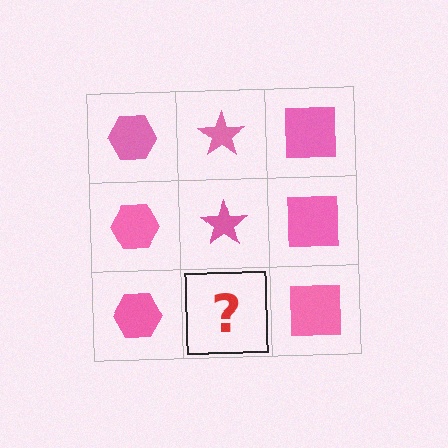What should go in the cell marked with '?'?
The missing cell should contain a pink star.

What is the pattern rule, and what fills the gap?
The rule is that each column has a consistent shape. The gap should be filled with a pink star.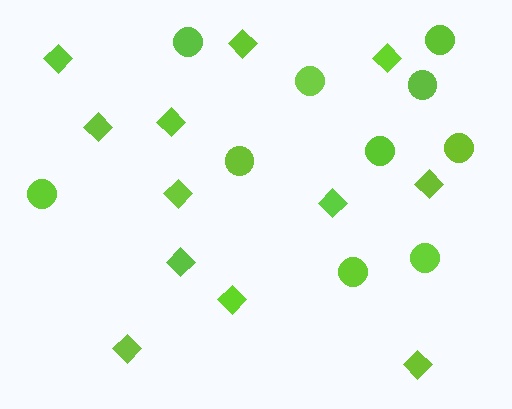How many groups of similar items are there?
There are 2 groups: one group of diamonds (12) and one group of circles (10).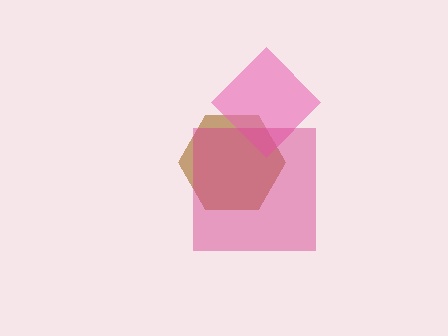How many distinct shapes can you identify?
There are 3 distinct shapes: a brown hexagon, a pink diamond, a magenta square.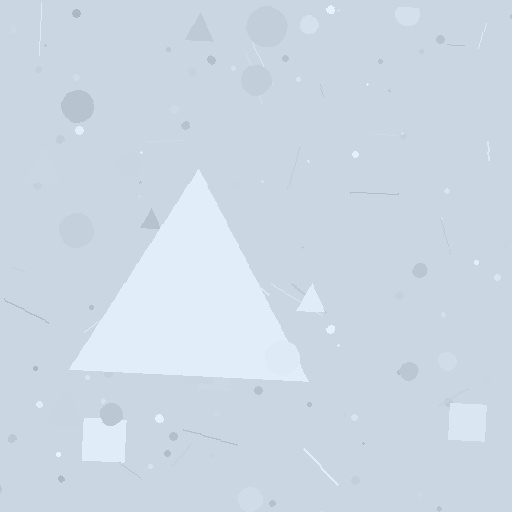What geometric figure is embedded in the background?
A triangle is embedded in the background.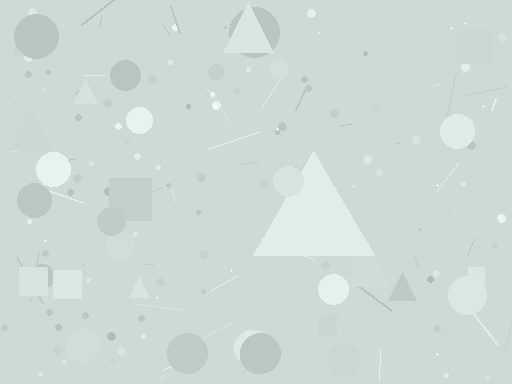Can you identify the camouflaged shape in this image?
The camouflaged shape is a triangle.